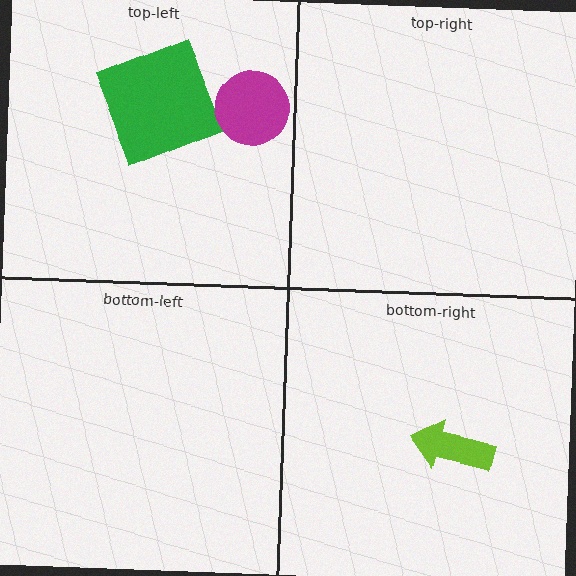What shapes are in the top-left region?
The green square, the magenta circle.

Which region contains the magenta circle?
The top-left region.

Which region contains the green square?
The top-left region.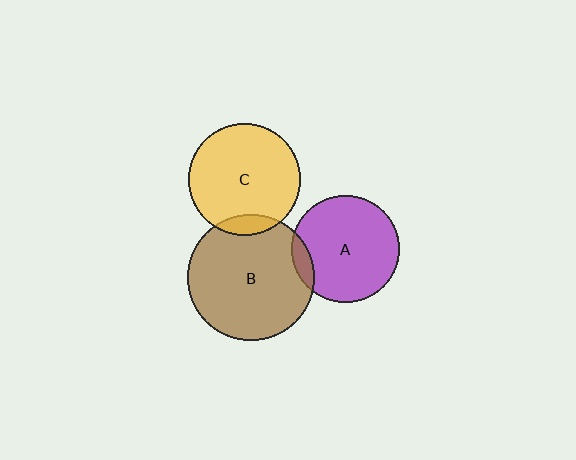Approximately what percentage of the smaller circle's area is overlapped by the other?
Approximately 10%.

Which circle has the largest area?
Circle B (brown).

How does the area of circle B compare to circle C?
Approximately 1.3 times.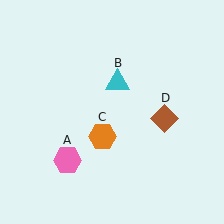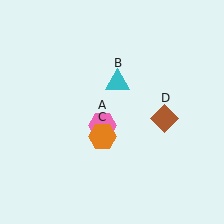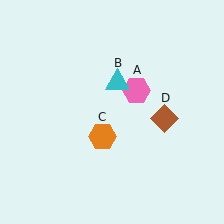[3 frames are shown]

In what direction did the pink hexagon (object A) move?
The pink hexagon (object A) moved up and to the right.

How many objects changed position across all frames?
1 object changed position: pink hexagon (object A).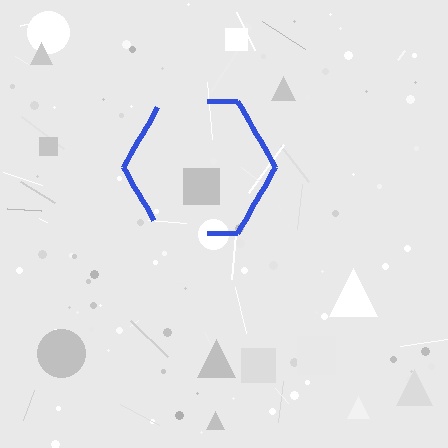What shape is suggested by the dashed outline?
The dashed outline suggests a hexagon.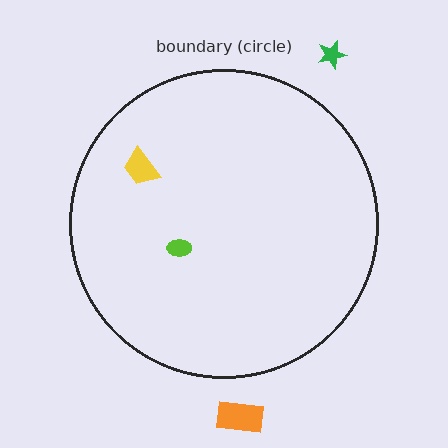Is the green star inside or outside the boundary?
Outside.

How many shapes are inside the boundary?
2 inside, 2 outside.